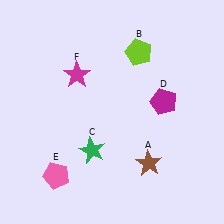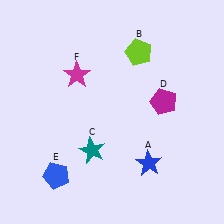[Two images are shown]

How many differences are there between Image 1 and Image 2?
There are 3 differences between the two images.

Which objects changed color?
A changed from brown to blue. C changed from green to teal. E changed from pink to blue.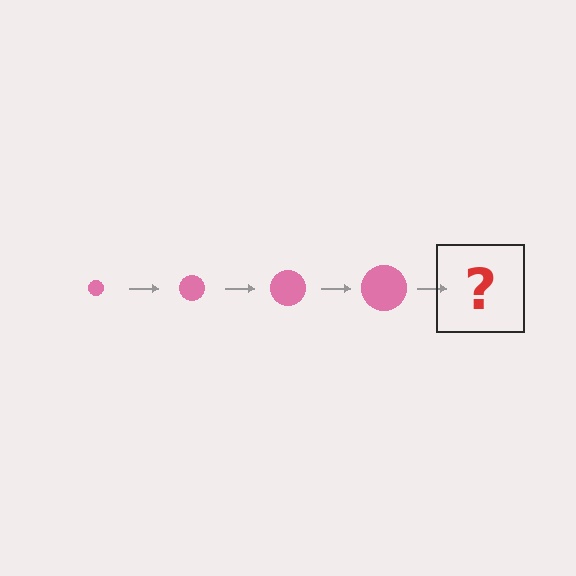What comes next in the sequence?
The next element should be a pink circle, larger than the previous one.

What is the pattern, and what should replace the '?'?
The pattern is that the circle gets progressively larger each step. The '?' should be a pink circle, larger than the previous one.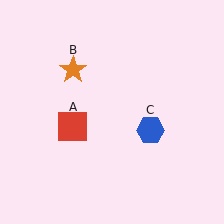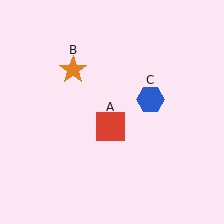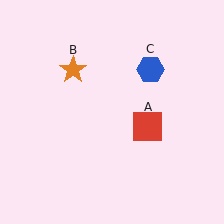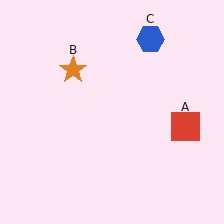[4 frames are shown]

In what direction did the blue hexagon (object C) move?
The blue hexagon (object C) moved up.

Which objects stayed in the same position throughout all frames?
Orange star (object B) remained stationary.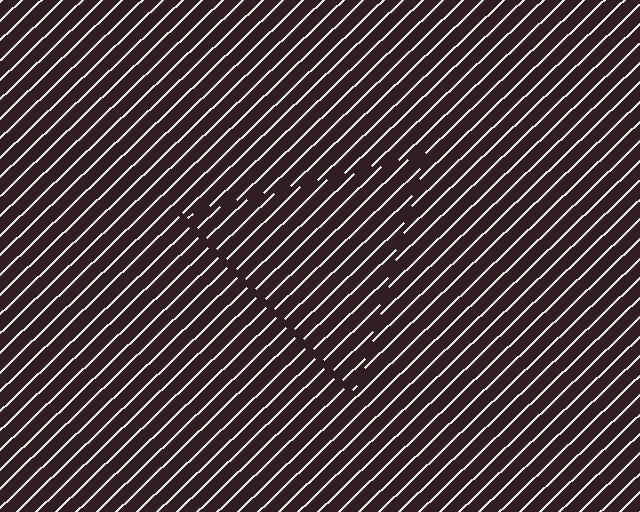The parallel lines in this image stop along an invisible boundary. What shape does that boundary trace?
An illusory triangle. The interior of the shape contains the same grating, shifted by half a period — the contour is defined by the phase discontinuity where line-ends from the inner and outer gratings abut.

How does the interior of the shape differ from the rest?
The interior of the shape contains the same grating, shifted by half a period — the contour is defined by the phase discontinuity where line-ends from the inner and outer gratings abut.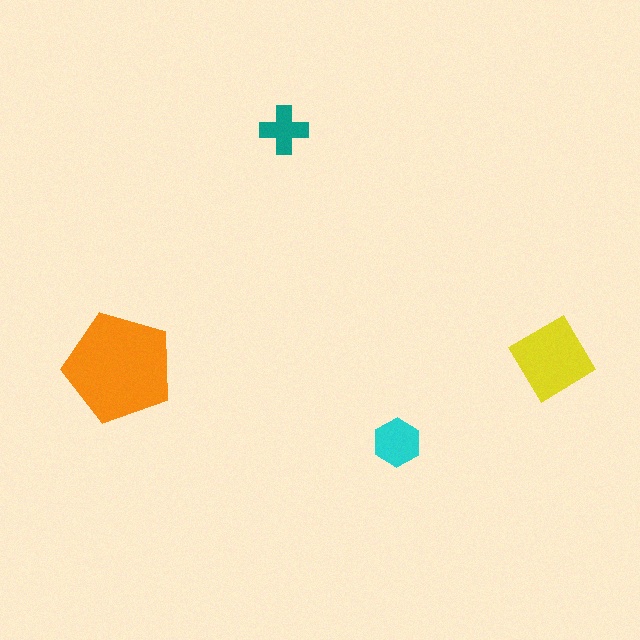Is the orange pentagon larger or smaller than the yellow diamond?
Larger.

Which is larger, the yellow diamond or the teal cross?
The yellow diamond.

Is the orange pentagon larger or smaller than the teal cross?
Larger.